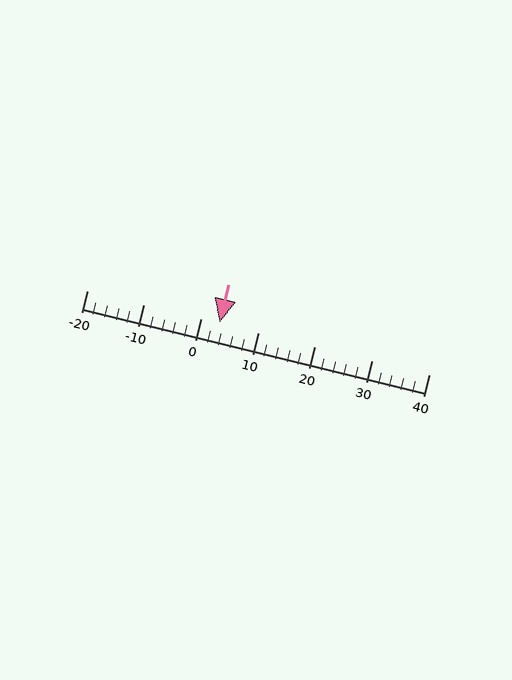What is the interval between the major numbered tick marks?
The major tick marks are spaced 10 units apart.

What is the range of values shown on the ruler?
The ruler shows values from -20 to 40.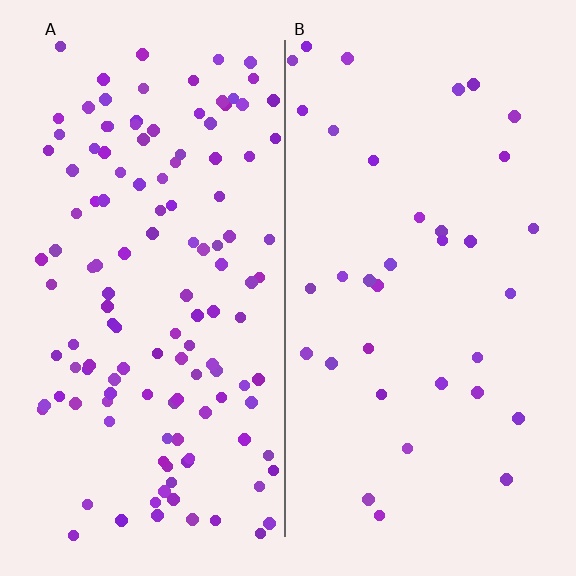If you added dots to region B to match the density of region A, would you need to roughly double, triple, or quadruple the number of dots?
Approximately quadruple.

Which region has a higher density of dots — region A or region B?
A (the left).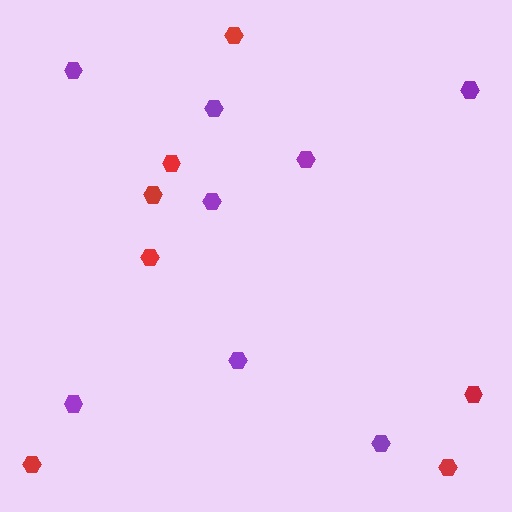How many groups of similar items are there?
There are 2 groups: one group of purple hexagons (8) and one group of red hexagons (7).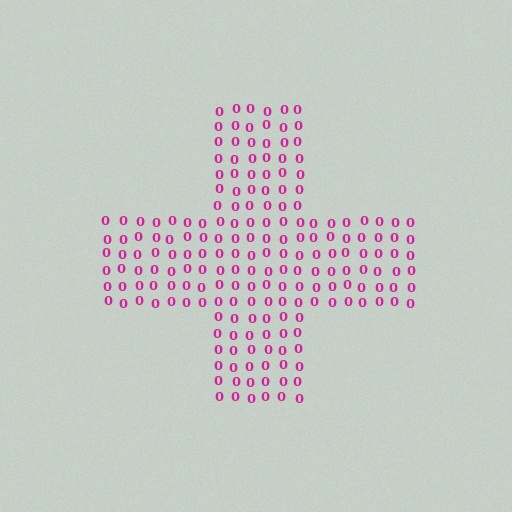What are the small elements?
The small elements are digit 0's.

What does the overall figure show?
The overall figure shows a cross.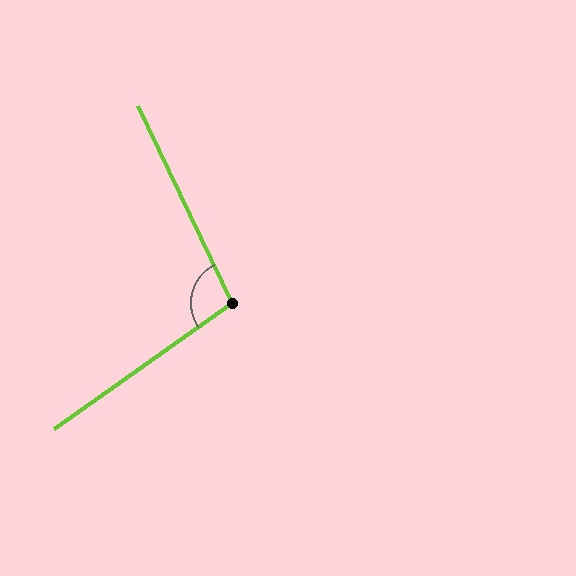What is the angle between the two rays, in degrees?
Approximately 100 degrees.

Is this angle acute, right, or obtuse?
It is obtuse.